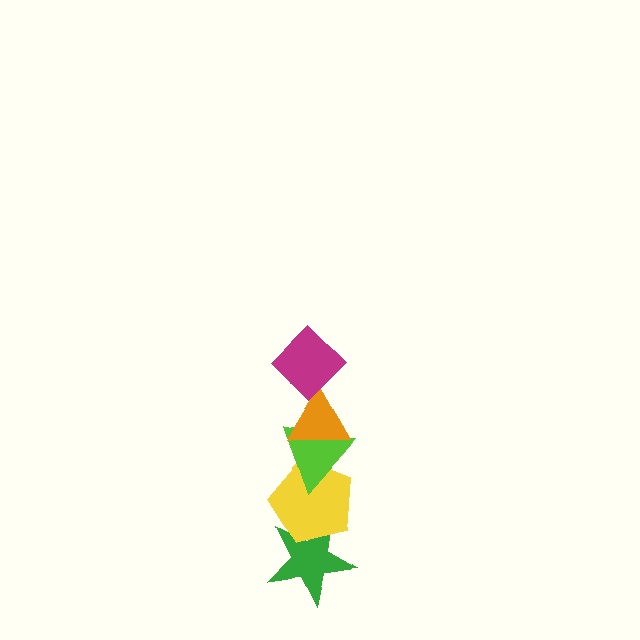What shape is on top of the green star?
The yellow pentagon is on top of the green star.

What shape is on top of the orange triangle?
The magenta diamond is on top of the orange triangle.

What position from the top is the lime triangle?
The lime triangle is 3rd from the top.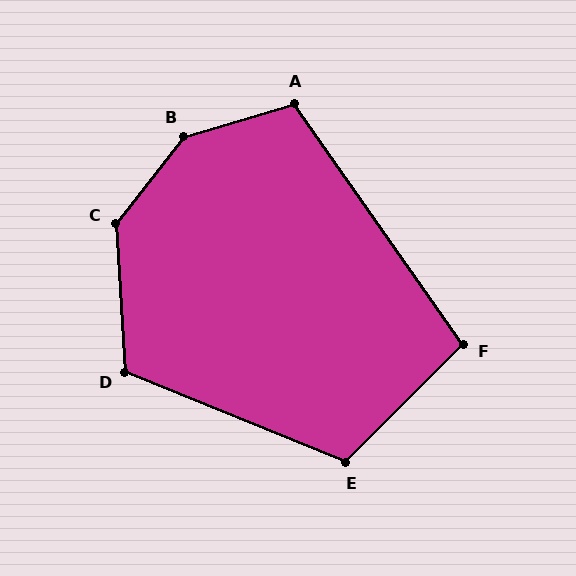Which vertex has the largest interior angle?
B, at approximately 144 degrees.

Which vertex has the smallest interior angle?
F, at approximately 100 degrees.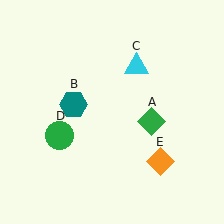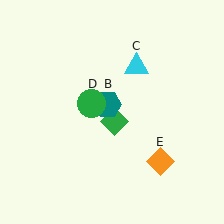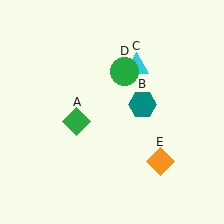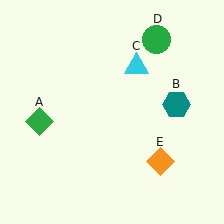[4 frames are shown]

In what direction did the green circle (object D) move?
The green circle (object D) moved up and to the right.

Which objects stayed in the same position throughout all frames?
Cyan triangle (object C) and orange diamond (object E) remained stationary.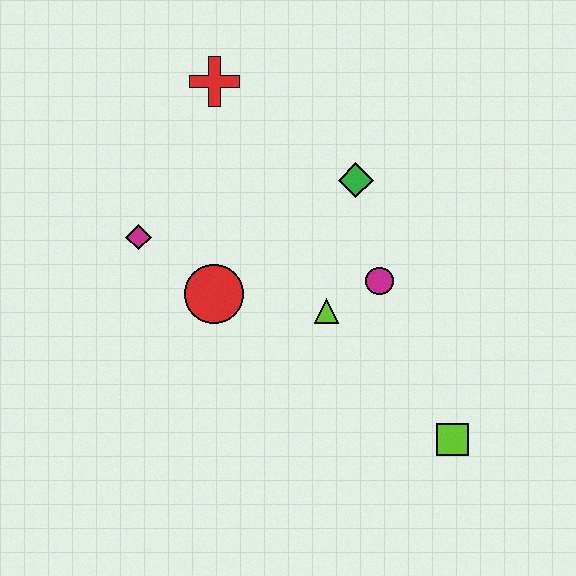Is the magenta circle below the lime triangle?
No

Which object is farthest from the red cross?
The lime square is farthest from the red cross.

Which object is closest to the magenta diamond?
The red circle is closest to the magenta diamond.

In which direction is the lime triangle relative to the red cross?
The lime triangle is below the red cross.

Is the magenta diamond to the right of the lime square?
No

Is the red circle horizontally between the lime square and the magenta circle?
No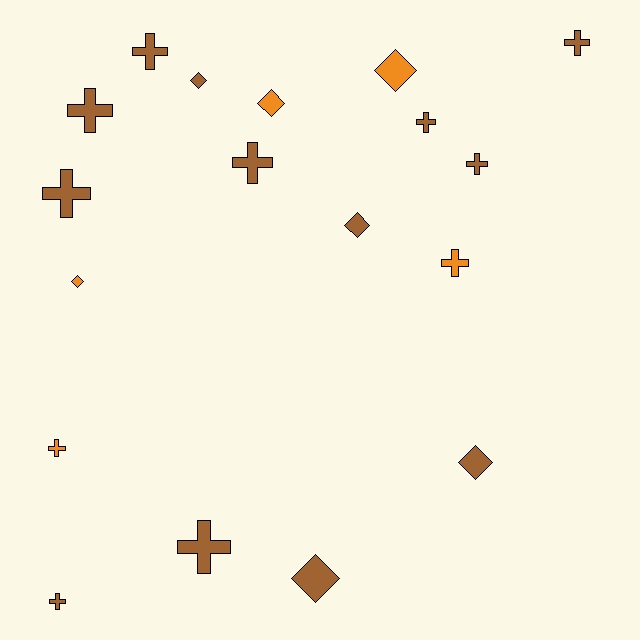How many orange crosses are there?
There are 2 orange crosses.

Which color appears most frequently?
Brown, with 13 objects.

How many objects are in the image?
There are 18 objects.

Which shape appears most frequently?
Cross, with 11 objects.